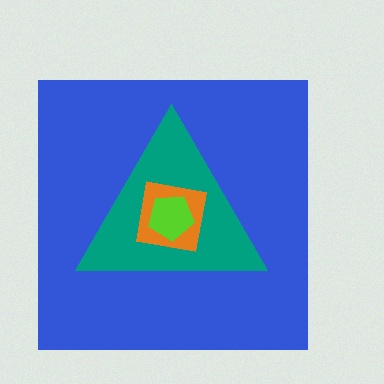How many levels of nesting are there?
4.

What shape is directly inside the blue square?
The teal triangle.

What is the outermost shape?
The blue square.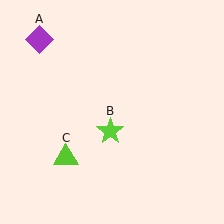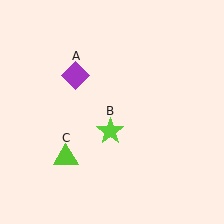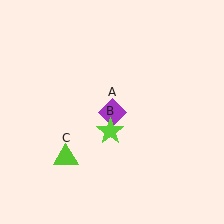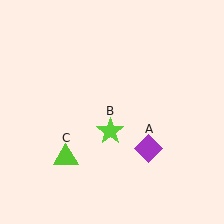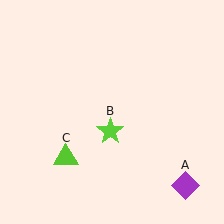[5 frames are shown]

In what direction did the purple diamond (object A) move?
The purple diamond (object A) moved down and to the right.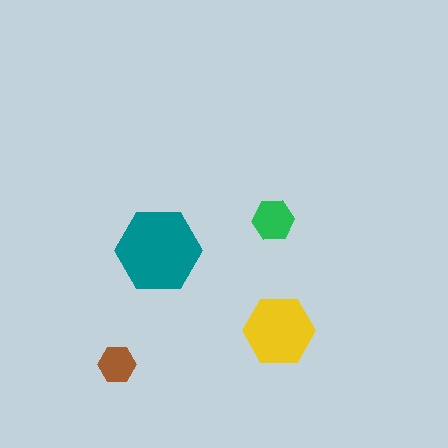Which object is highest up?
The green hexagon is topmost.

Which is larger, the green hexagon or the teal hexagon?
The teal one.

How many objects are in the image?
There are 4 objects in the image.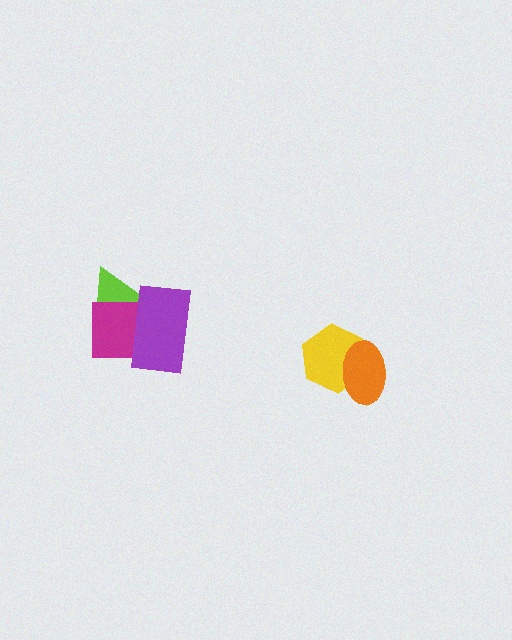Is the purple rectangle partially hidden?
No, no other shape covers it.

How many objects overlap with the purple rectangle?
2 objects overlap with the purple rectangle.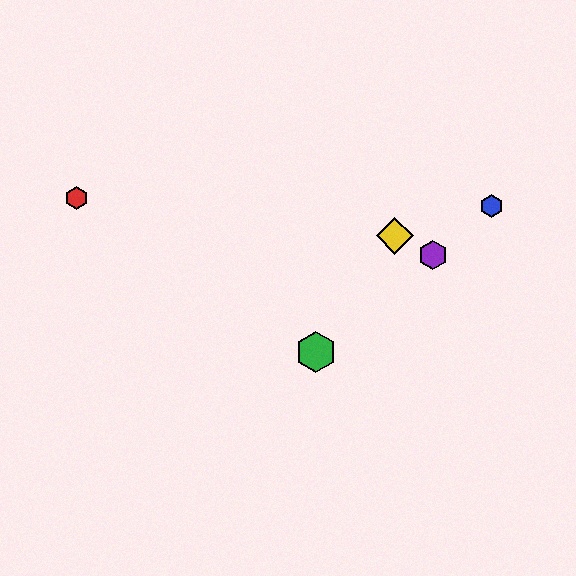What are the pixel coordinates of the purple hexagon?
The purple hexagon is at (433, 255).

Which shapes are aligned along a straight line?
The blue hexagon, the green hexagon, the purple hexagon are aligned along a straight line.